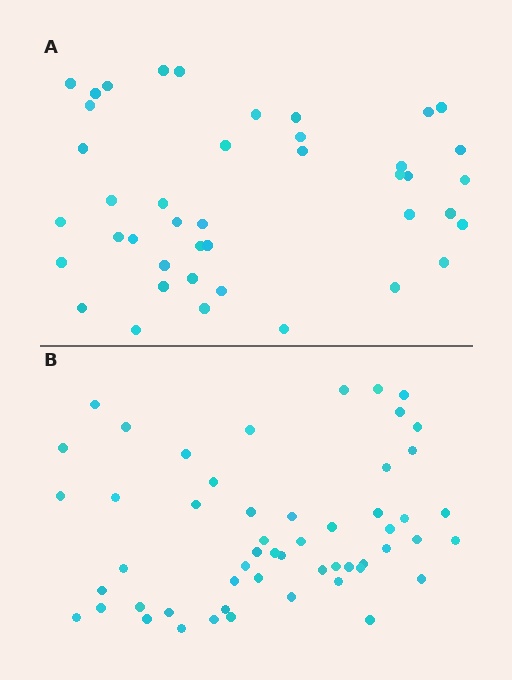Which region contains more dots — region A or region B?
Region B (the bottom region) has more dots.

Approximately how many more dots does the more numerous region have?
Region B has roughly 12 or so more dots than region A.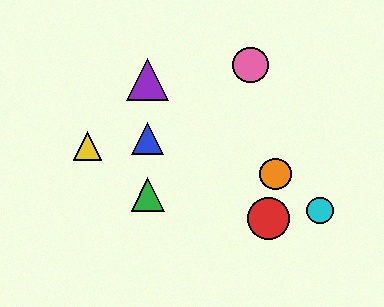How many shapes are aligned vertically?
3 shapes (the blue triangle, the green triangle, the purple triangle) are aligned vertically.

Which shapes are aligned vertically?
The blue triangle, the green triangle, the purple triangle are aligned vertically.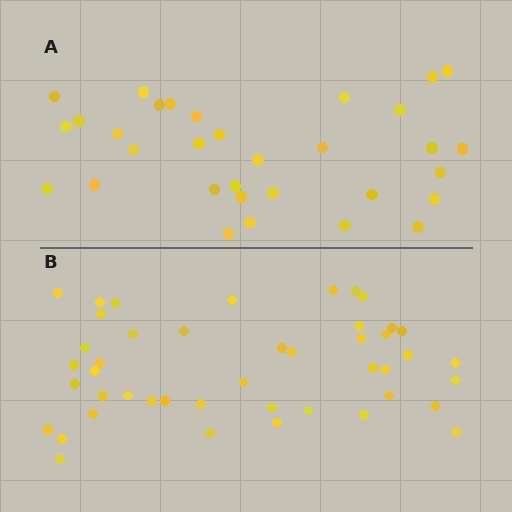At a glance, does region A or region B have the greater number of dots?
Region B (the bottom region) has more dots.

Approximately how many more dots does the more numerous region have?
Region B has approximately 15 more dots than region A.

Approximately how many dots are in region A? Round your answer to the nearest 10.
About 30 dots. (The exact count is 32, which rounds to 30.)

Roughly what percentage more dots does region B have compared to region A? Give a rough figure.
About 40% more.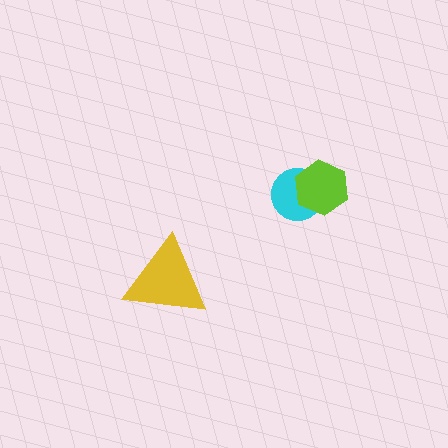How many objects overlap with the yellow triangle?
0 objects overlap with the yellow triangle.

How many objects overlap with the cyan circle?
1 object overlaps with the cyan circle.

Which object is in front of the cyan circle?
The lime hexagon is in front of the cyan circle.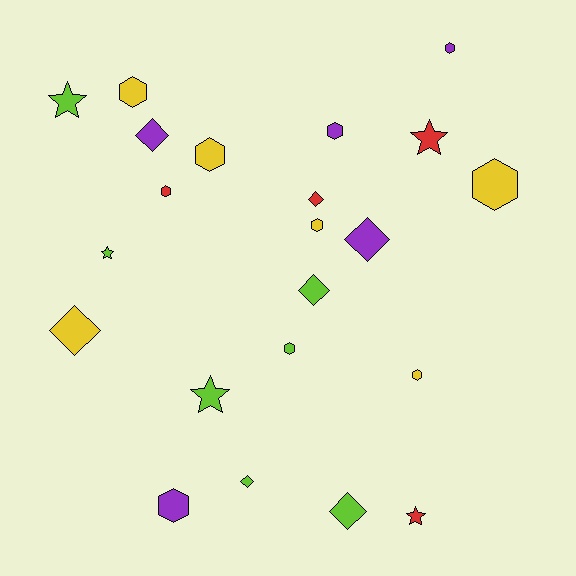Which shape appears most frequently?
Hexagon, with 10 objects.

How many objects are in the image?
There are 22 objects.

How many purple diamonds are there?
There are 2 purple diamonds.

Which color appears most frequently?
Lime, with 7 objects.